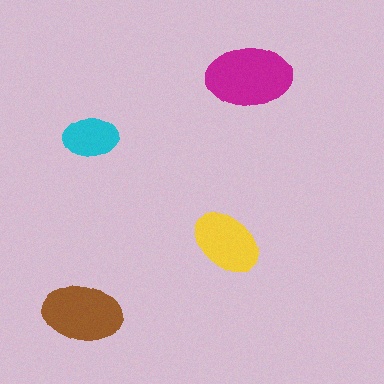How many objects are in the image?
There are 4 objects in the image.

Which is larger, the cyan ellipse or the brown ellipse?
The brown one.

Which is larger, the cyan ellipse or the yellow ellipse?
The yellow one.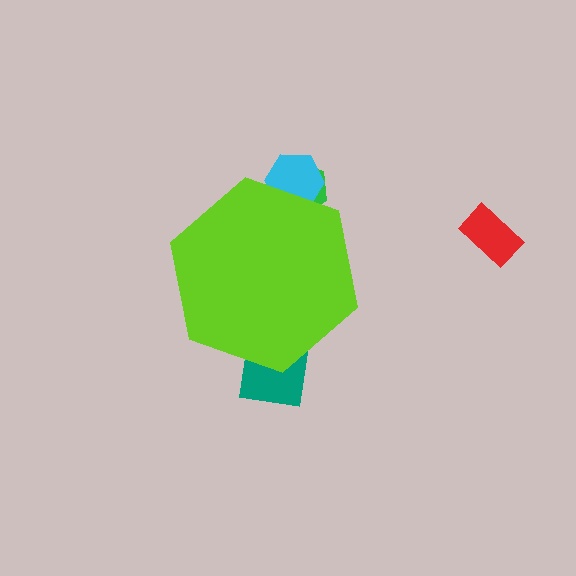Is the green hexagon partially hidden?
Yes, the green hexagon is partially hidden behind the lime hexagon.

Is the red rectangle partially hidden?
No, the red rectangle is fully visible.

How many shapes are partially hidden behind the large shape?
3 shapes are partially hidden.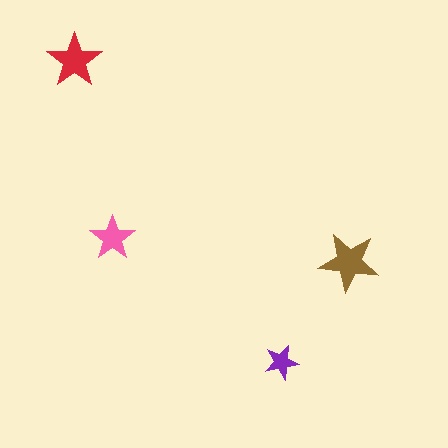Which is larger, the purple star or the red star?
The red one.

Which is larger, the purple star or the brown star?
The brown one.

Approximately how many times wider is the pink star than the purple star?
About 1.5 times wider.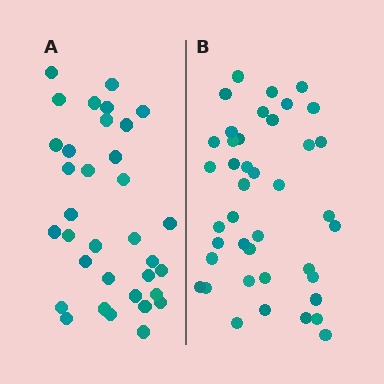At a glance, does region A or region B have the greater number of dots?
Region B (the right region) has more dots.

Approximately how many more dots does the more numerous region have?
Region B has roughly 8 or so more dots than region A.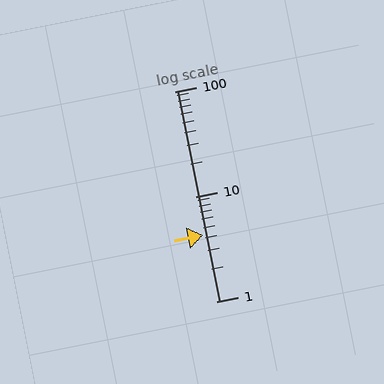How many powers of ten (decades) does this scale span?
The scale spans 2 decades, from 1 to 100.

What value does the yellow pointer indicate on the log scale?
The pointer indicates approximately 4.3.